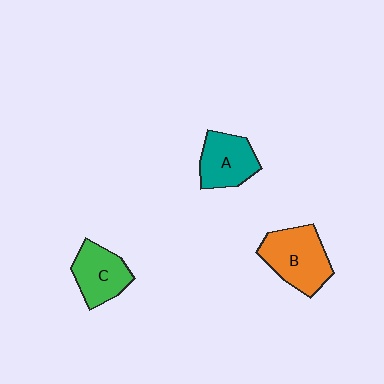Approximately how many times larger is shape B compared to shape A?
Approximately 1.3 times.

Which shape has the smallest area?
Shape C (green).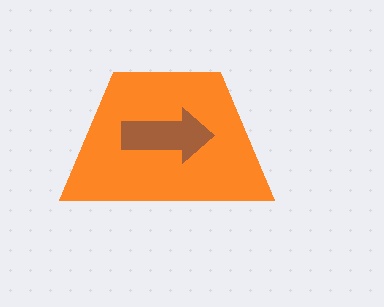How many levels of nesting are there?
2.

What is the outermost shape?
The orange trapezoid.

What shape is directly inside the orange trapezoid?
The brown arrow.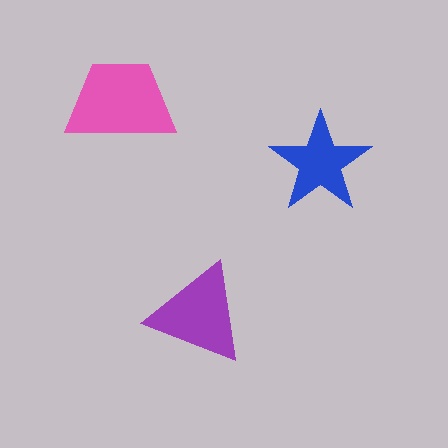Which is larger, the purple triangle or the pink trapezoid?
The pink trapezoid.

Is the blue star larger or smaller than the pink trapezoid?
Smaller.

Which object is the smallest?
The blue star.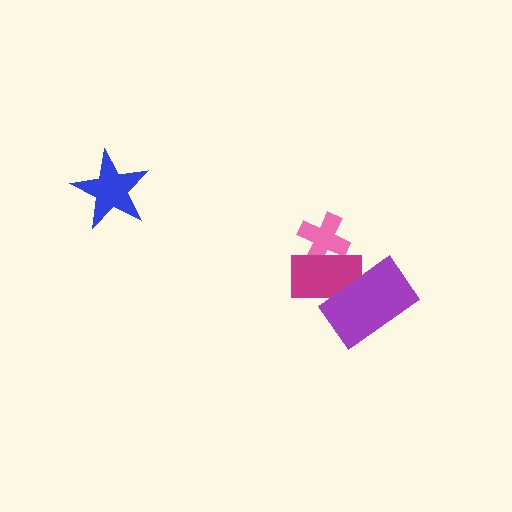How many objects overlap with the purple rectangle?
1 object overlaps with the purple rectangle.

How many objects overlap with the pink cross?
1 object overlaps with the pink cross.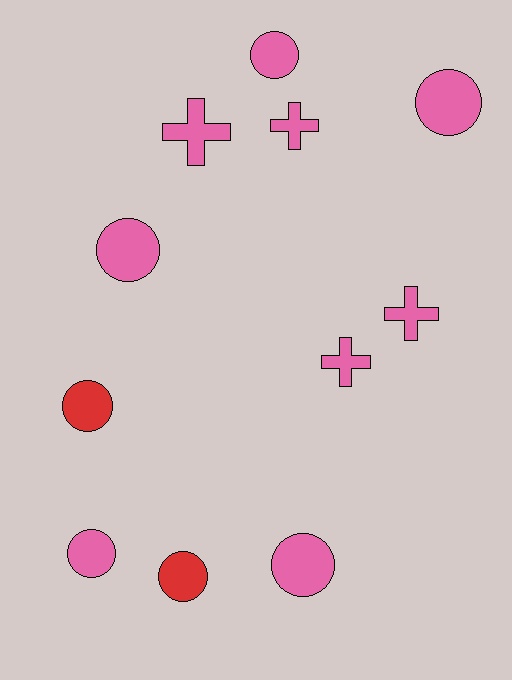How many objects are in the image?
There are 11 objects.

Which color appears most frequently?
Pink, with 9 objects.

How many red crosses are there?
There are no red crosses.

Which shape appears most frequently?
Circle, with 7 objects.